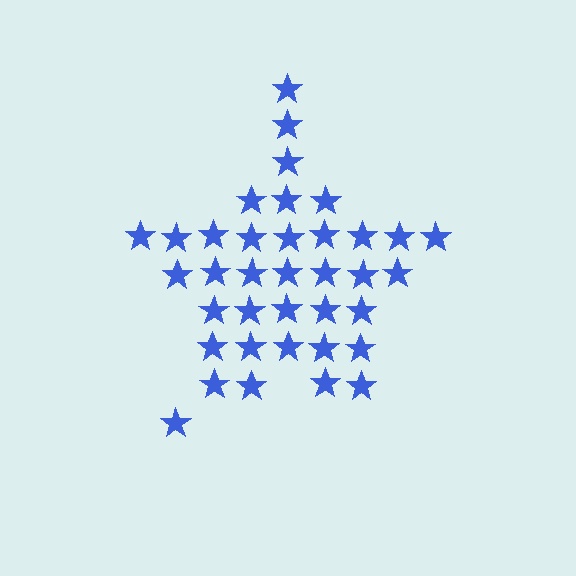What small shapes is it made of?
It is made of small stars.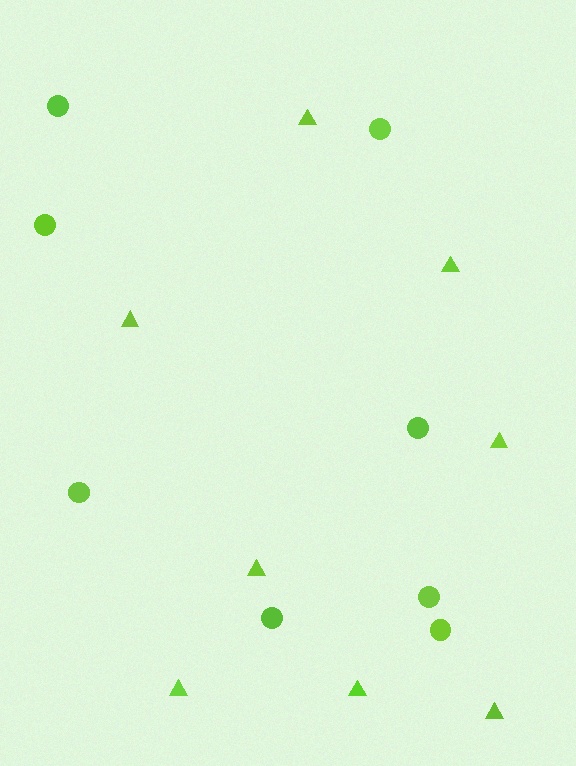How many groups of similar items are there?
There are 2 groups: one group of circles (8) and one group of triangles (8).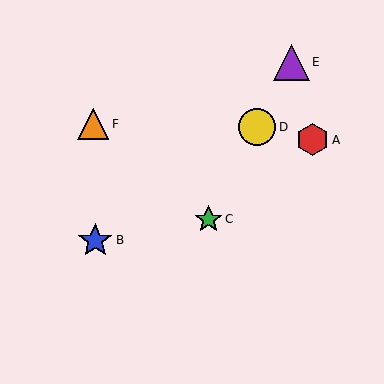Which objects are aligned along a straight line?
Objects C, D, E are aligned along a straight line.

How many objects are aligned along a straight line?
3 objects (C, D, E) are aligned along a straight line.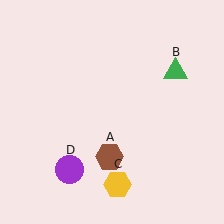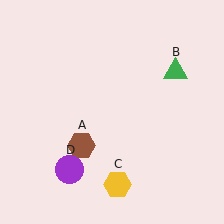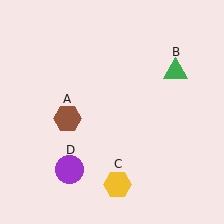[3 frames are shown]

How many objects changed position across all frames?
1 object changed position: brown hexagon (object A).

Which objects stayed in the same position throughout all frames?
Green triangle (object B) and yellow hexagon (object C) and purple circle (object D) remained stationary.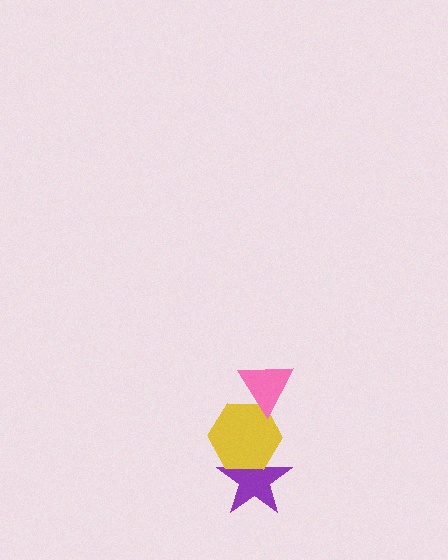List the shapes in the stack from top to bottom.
From top to bottom: the pink triangle, the yellow hexagon, the purple star.